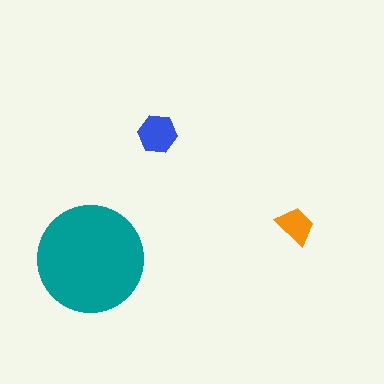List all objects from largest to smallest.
The teal circle, the blue hexagon, the orange trapezoid.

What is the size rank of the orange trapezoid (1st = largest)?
3rd.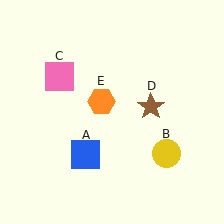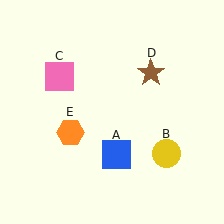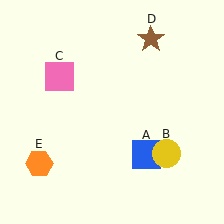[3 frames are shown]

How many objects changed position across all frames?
3 objects changed position: blue square (object A), brown star (object D), orange hexagon (object E).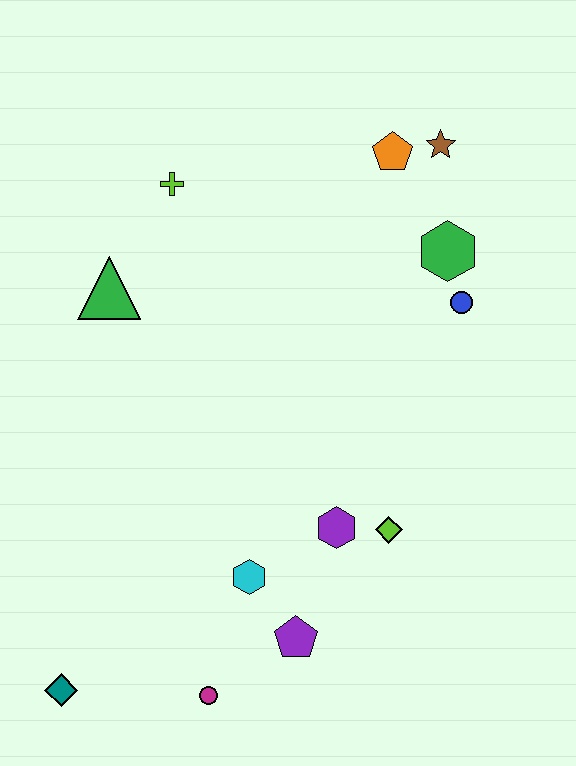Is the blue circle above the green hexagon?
No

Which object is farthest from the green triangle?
The magenta circle is farthest from the green triangle.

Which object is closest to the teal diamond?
The magenta circle is closest to the teal diamond.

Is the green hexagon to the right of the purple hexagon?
Yes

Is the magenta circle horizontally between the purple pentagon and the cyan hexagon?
No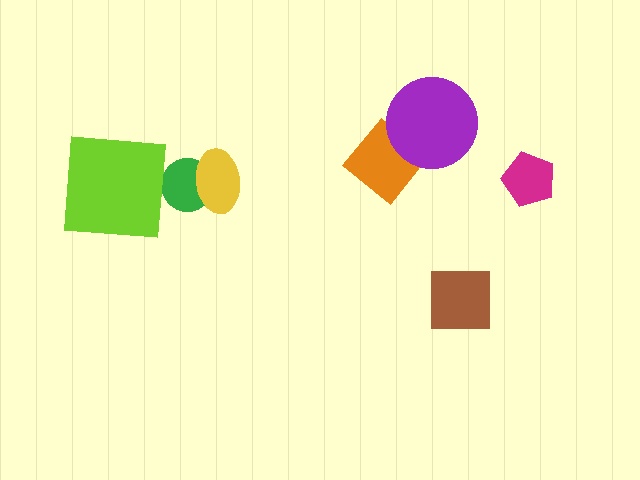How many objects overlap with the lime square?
0 objects overlap with the lime square.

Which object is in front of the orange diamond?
The purple circle is in front of the orange diamond.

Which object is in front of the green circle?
The yellow ellipse is in front of the green circle.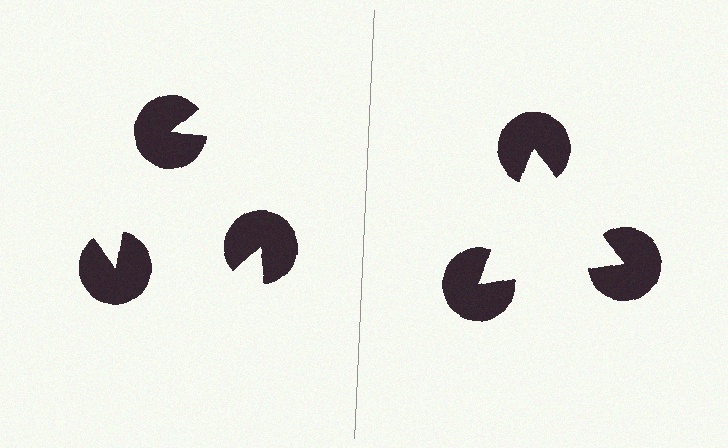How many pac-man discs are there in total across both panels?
6 — 3 on each side.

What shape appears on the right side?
An illusory triangle.